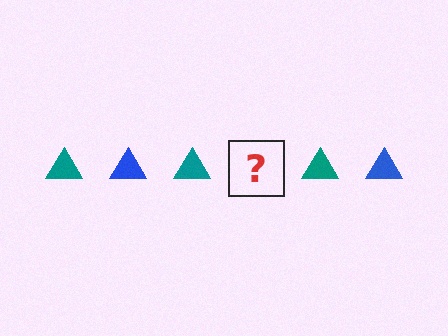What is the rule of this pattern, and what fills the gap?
The rule is that the pattern cycles through teal, blue triangles. The gap should be filled with a blue triangle.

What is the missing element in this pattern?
The missing element is a blue triangle.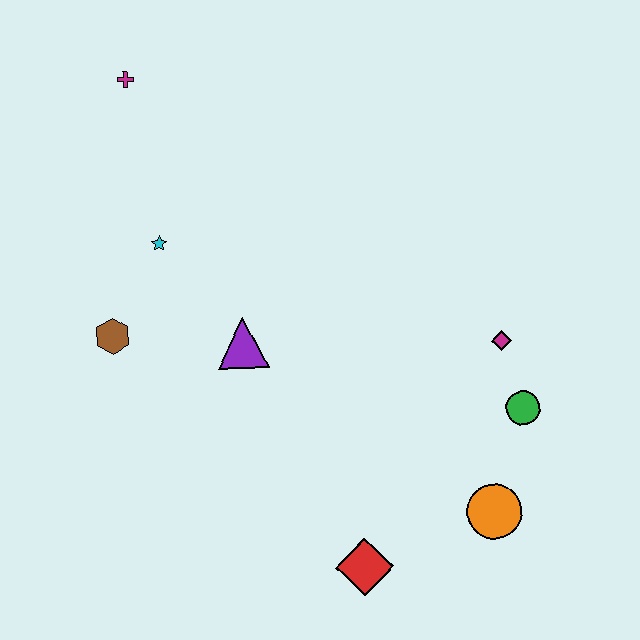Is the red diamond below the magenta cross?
Yes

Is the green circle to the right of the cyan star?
Yes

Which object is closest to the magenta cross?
The cyan star is closest to the magenta cross.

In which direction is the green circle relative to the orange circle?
The green circle is above the orange circle.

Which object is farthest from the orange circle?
The magenta cross is farthest from the orange circle.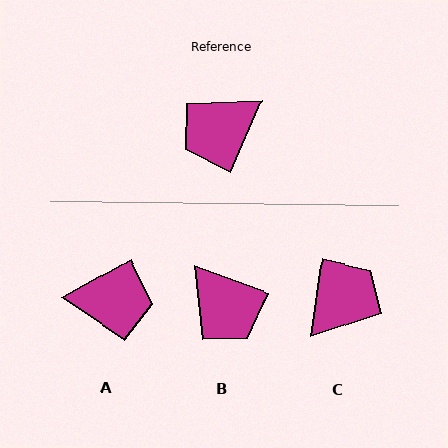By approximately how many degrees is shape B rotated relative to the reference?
Approximately 93 degrees counter-clockwise.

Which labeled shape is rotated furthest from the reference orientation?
C, about 164 degrees away.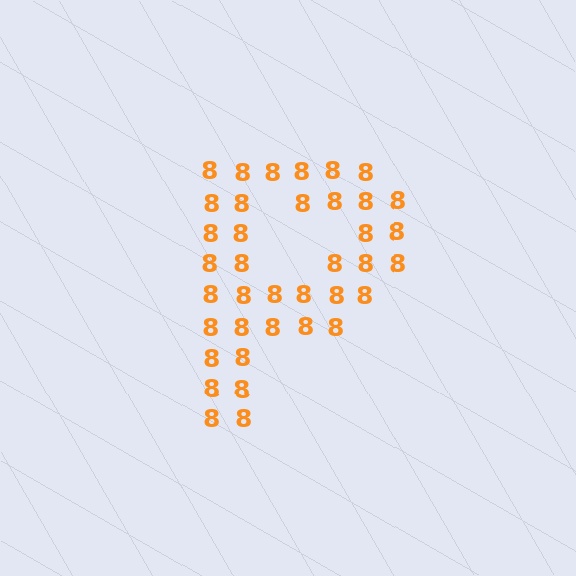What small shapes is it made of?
It is made of small digit 8's.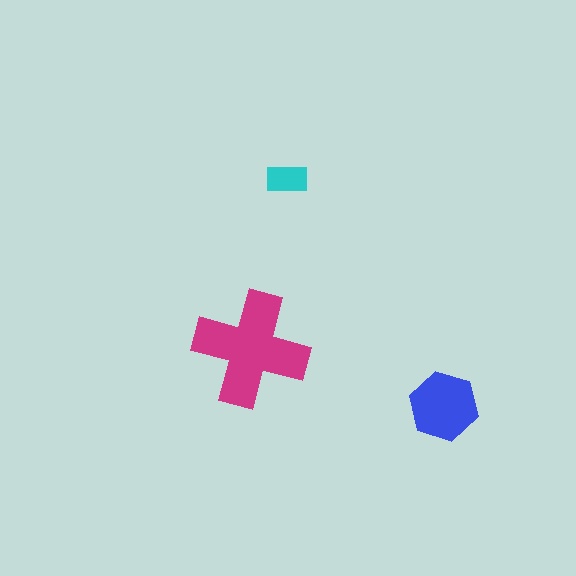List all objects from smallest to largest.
The cyan rectangle, the blue hexagon, the magenta cross.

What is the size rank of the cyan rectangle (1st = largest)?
3rd.